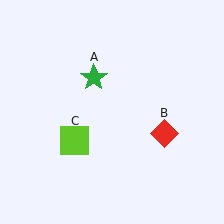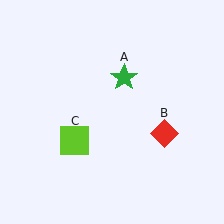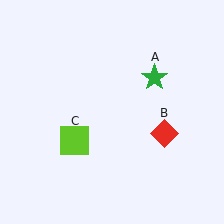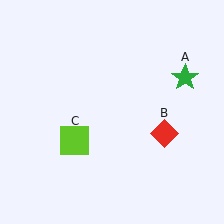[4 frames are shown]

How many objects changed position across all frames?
1 object changed position: green star (object A).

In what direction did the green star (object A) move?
The green star (object A) moved right.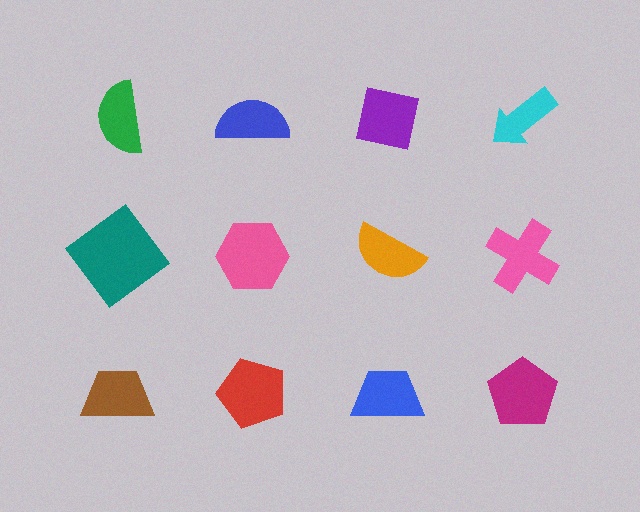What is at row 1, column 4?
A cyan arrow.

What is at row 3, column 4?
A magenta pentagon.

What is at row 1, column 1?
A green semicircle.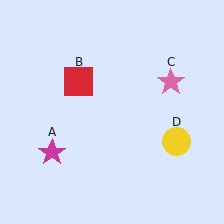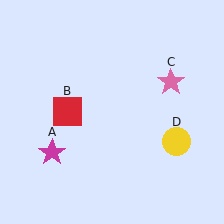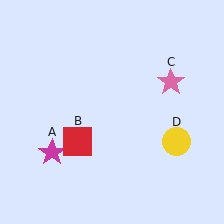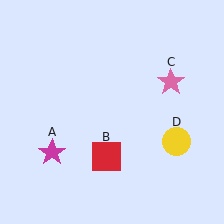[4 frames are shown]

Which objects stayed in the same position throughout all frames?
Magenta star (object A) and pink star (object C) and yellow circle (object D) remained stationary.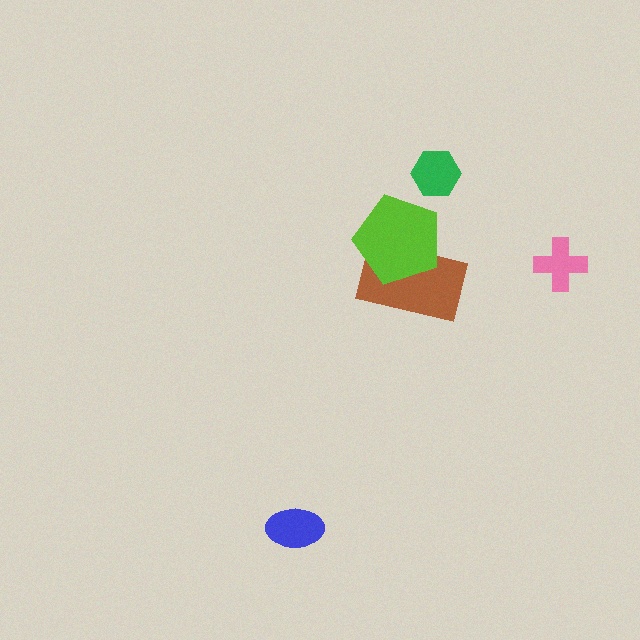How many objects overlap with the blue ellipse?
0 objects overlap with the blue ellipse.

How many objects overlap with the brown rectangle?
1 object overlaps with the brown rectangle.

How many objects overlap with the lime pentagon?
1 object overlaps with the lime pentagon.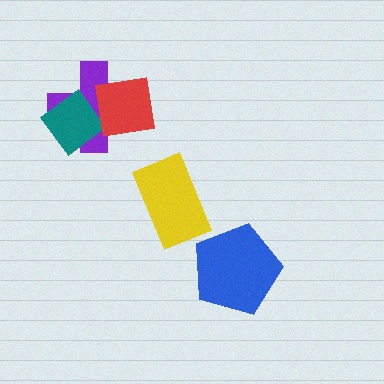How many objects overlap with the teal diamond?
2 objects overlap with the teal diamond.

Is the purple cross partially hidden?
Yes, it is partially covered by another shape.